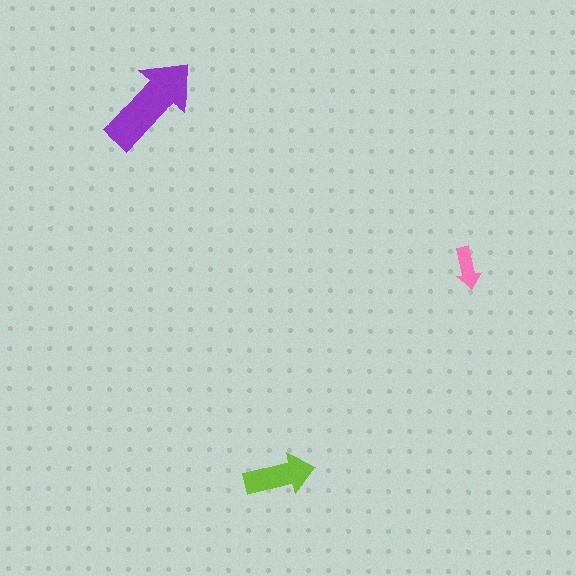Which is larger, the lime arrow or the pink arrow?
The lime one.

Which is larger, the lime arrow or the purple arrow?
The purple one.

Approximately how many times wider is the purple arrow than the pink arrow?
About 2.5 times wider.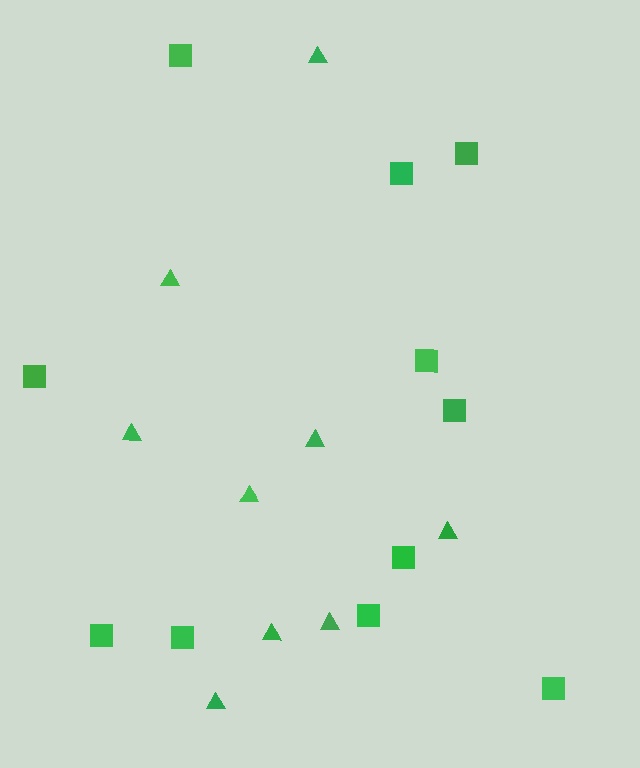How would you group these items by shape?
There are 2 groups: one group of squares (11) and one group of triangles (9).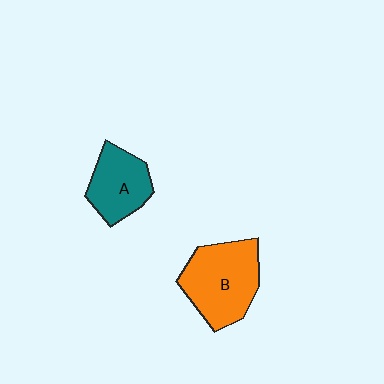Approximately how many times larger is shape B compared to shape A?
Approximately 1.5 times.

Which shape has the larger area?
Shape B (orange).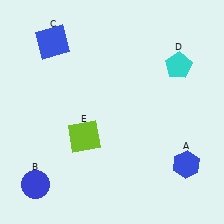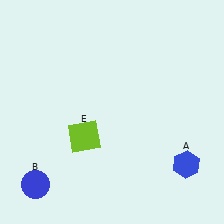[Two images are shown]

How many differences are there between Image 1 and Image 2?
There are 2 differences between the two images.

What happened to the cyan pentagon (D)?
The cyan pentagon (D) was removed in Image 2. It was in the top-right area of Image 1.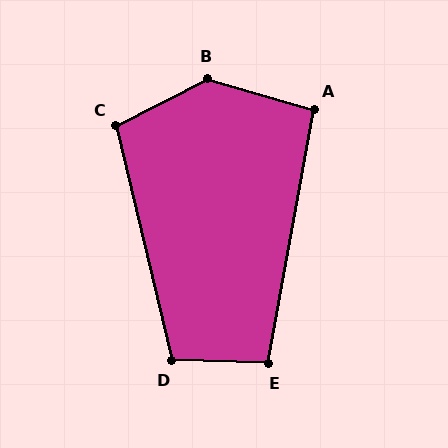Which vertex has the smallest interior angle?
A, at approximately 96 degrees.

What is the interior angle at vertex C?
Approximately 104 degrees (obtuse).